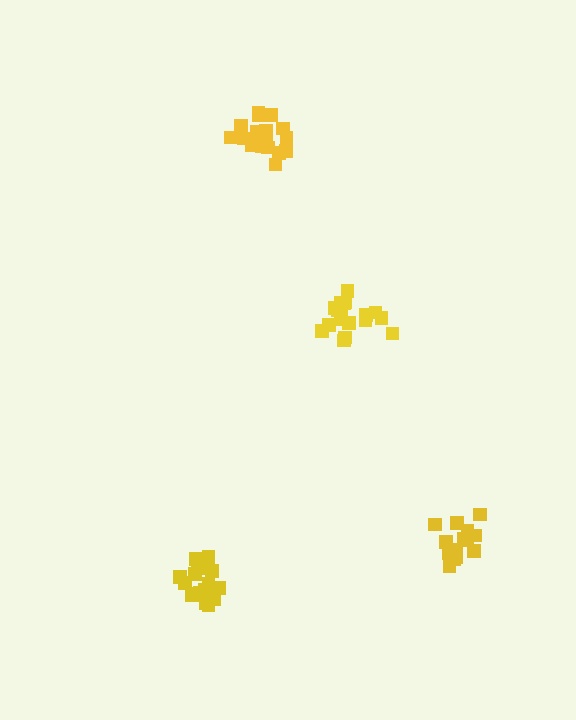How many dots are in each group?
Group 1: 19 dots, Group 2: 19 dots, Group 3: 16 dots, Group 4: 18 dots (72 total).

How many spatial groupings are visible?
There are 4 spatial groupings.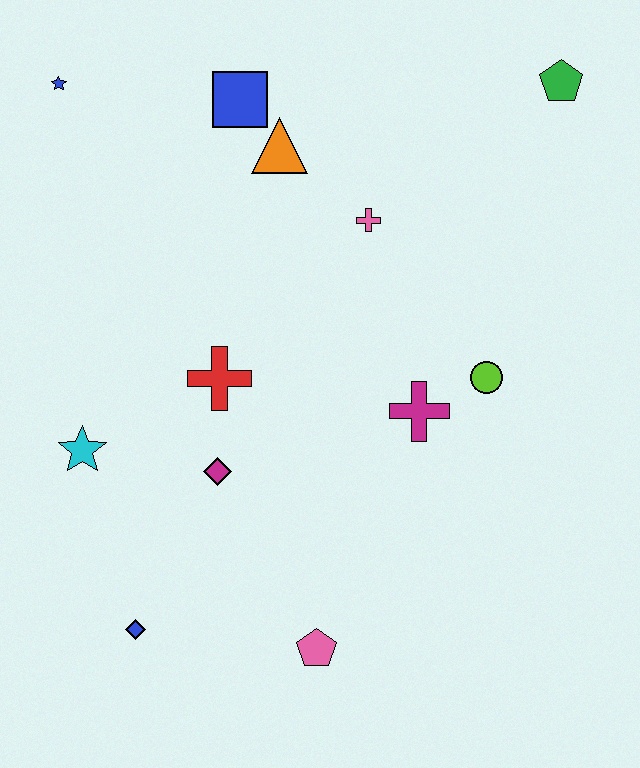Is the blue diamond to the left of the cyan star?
No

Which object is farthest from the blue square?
The pink pentagon is farthest from the blue square.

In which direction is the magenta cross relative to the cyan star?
The magenta cross is to the right of the cyan star.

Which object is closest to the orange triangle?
The blue square is closest to the orange triangle.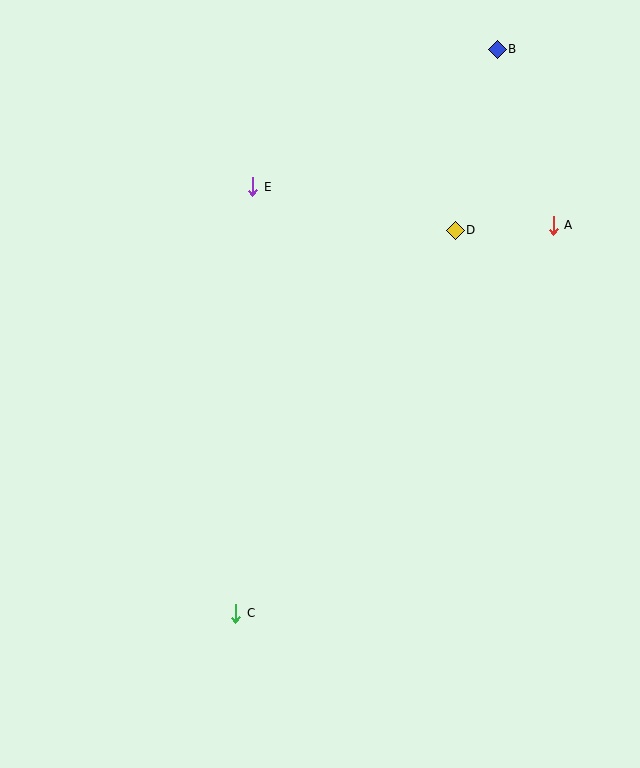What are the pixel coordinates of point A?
Point A is at (553, 225).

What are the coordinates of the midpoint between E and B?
The midpoint between E and B is at (375, 118).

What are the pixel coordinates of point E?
Point E is at (253, 187).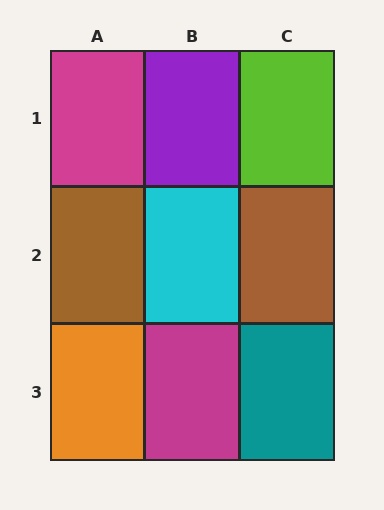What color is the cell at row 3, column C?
Teal.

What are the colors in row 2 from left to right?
Brown, cyan, brown.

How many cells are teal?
1 cell is teal.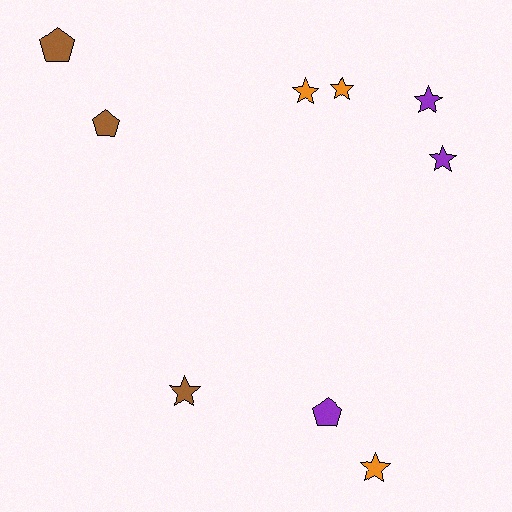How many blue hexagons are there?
There are no blue hexagons.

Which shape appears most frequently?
Star, with 6 objects.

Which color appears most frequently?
Purple, with 3 objects.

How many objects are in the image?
There are 9 objects.